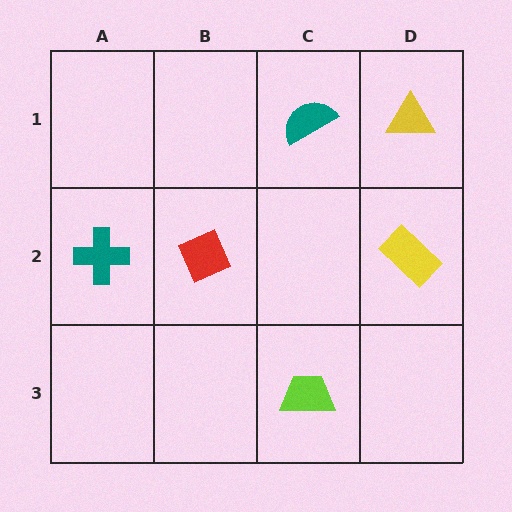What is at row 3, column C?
A lime trapezoid.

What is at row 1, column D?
A yellow triangle.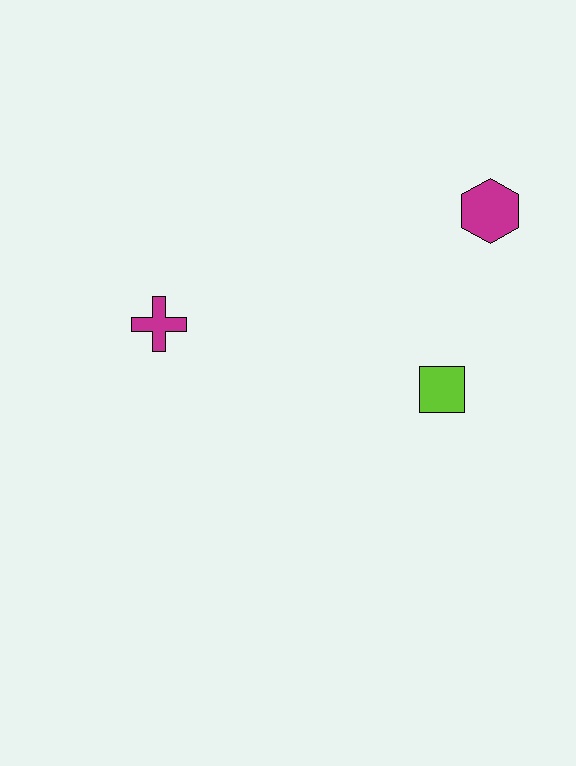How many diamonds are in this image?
There are no diamonds.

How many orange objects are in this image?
There are no orange objects.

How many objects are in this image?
There are 3 objects.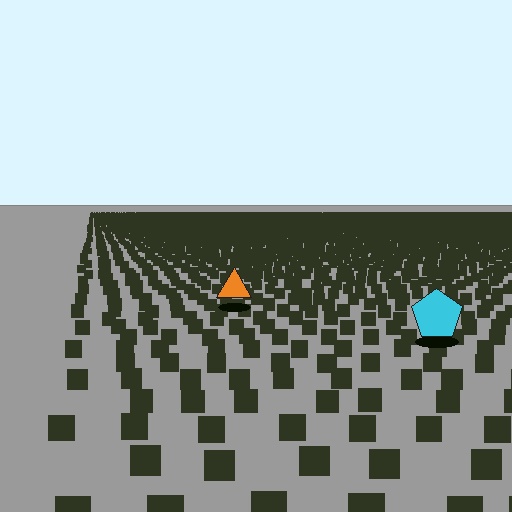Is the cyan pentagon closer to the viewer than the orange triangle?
Yes. The cyan pentagon is closer — you can tell from the texture gradient: the ground texture is coarser near it.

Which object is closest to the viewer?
The cyan pentagon is closest. The texture marks near it are larger and more spread out.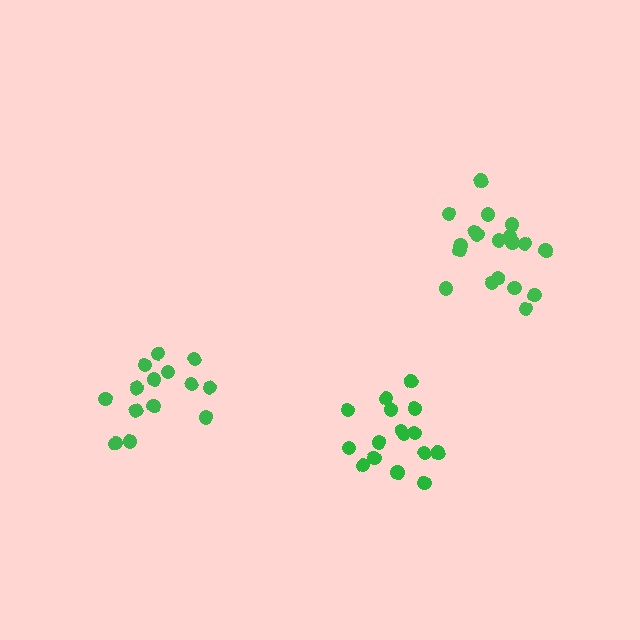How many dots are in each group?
Group 1: 14 dots, Group 2: 19 dots, Group 3: 16 dots (49 total).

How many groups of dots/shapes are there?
There are 3 groups.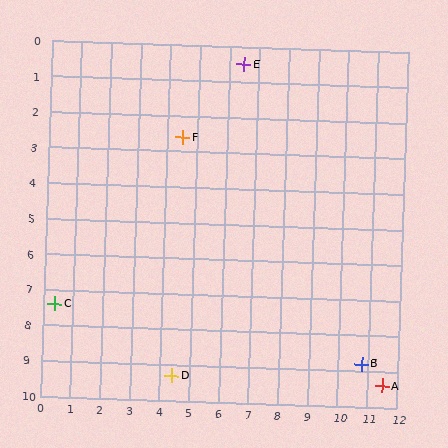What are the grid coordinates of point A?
Point A is at approximately (11.5, 9.4).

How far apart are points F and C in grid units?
Points F and C are about 6.3 grid units apart.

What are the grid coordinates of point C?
Point C is at approximately (0.4, 7.4).